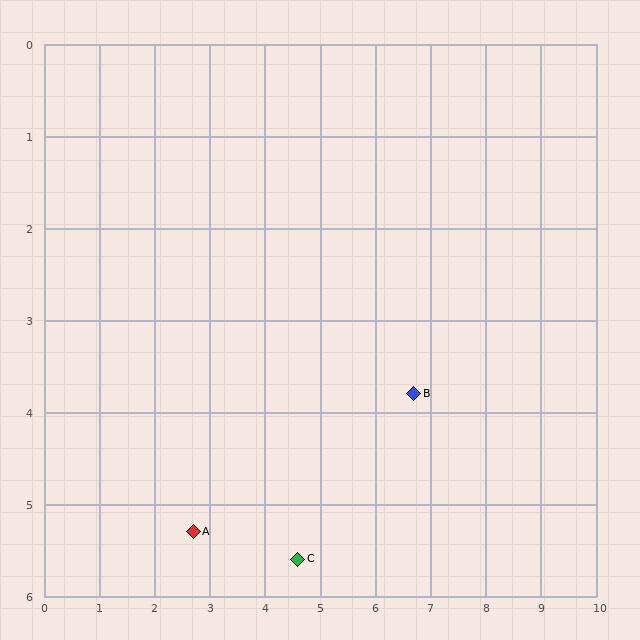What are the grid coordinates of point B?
Point B is at approximately (6.7, 3.8).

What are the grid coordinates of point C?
Point C is at approximately (4.6, 5.6).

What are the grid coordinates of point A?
Point A is at approximately (2.7, 5.3).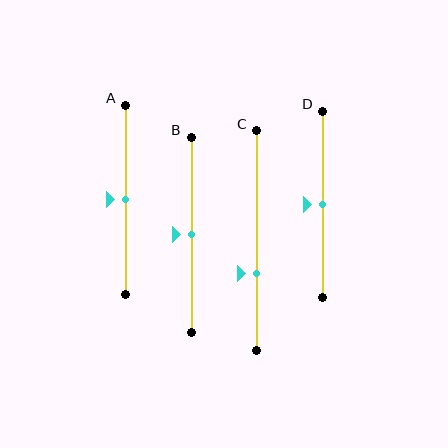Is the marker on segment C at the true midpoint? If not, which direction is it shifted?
No, the marker on segment C is shifted downward by about 15% of the segment length.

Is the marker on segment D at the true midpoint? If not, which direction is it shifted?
Yes, the marker on segment D is at the true midpoint.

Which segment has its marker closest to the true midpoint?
Segment A has its marker closest to the true midpoint.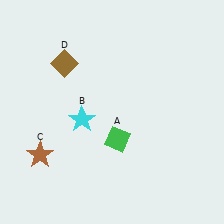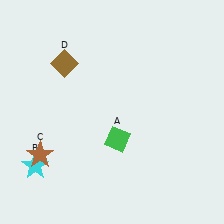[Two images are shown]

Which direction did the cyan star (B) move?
The cyan star (B) moved down.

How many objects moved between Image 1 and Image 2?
1 object moved between the two images.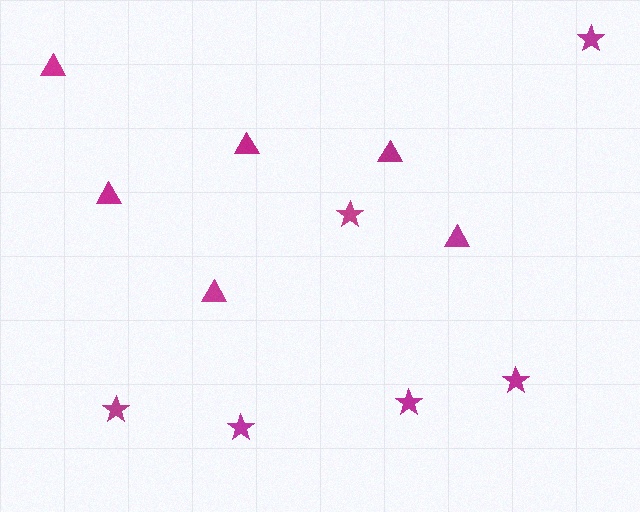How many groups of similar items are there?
There are 2 groups: one group of triangles (6) and one group of stars (6).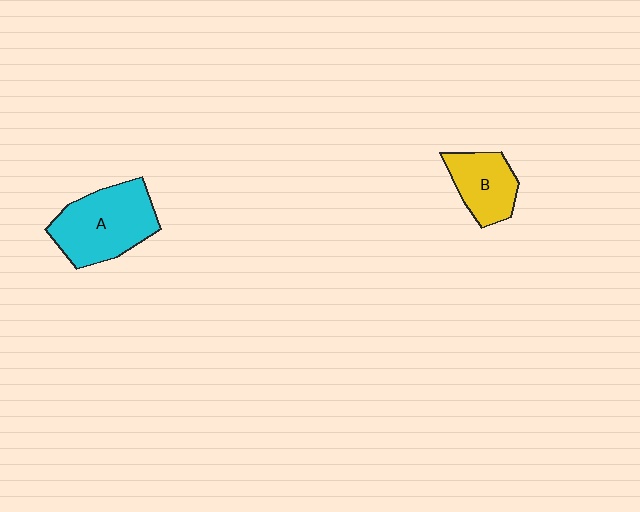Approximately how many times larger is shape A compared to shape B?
Approximately 1.6 times.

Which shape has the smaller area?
Shape B (yellow).